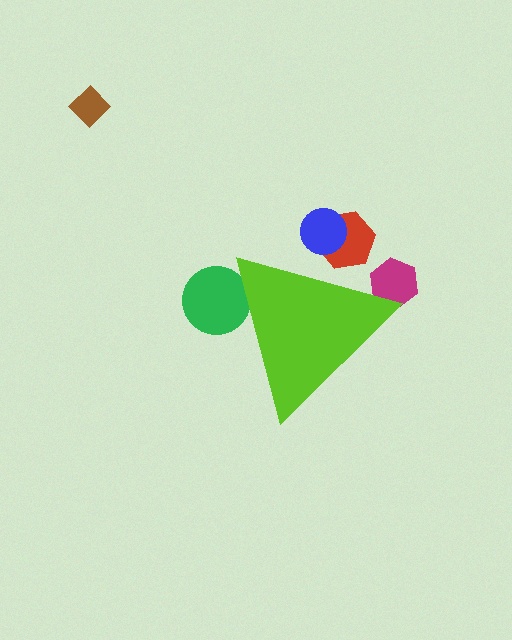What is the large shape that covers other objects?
A lime triangle.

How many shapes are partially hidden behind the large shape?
4 shapes are partially hidden.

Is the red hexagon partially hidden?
Yes, the red hexagon is partially hidden behind the lime triangle.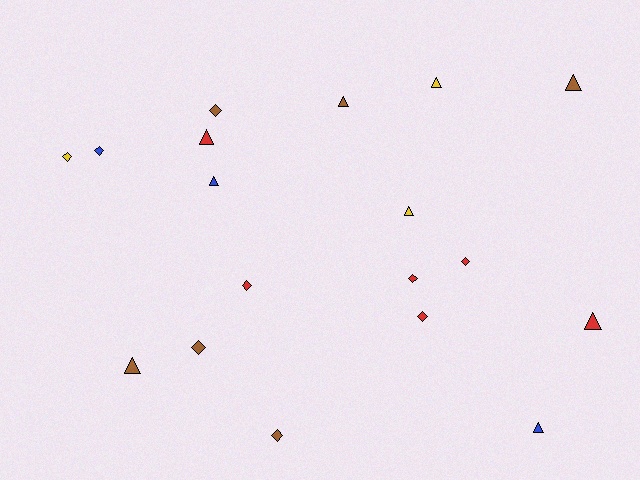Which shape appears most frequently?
Diamond, with 9 objects.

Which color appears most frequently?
Brown, with 6 objects.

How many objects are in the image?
There are 18 objects.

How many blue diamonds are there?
There is 1 blue diamond.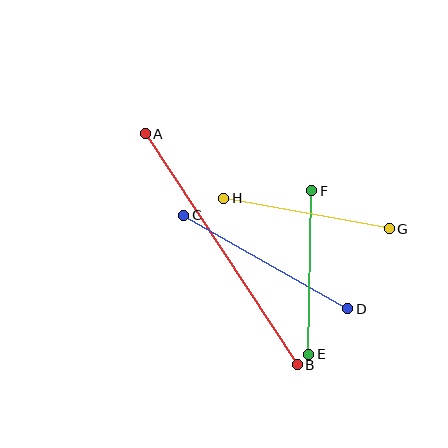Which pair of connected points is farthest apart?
Points A and B are farthest apart.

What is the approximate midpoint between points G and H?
The midpoint is at approximately (306, 214) pixels.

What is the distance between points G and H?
The distance is approximately 168 pixels.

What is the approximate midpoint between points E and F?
The midpoint is at approximately (310, 272) pixels.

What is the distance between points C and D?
The distance is approximately 189 pixels.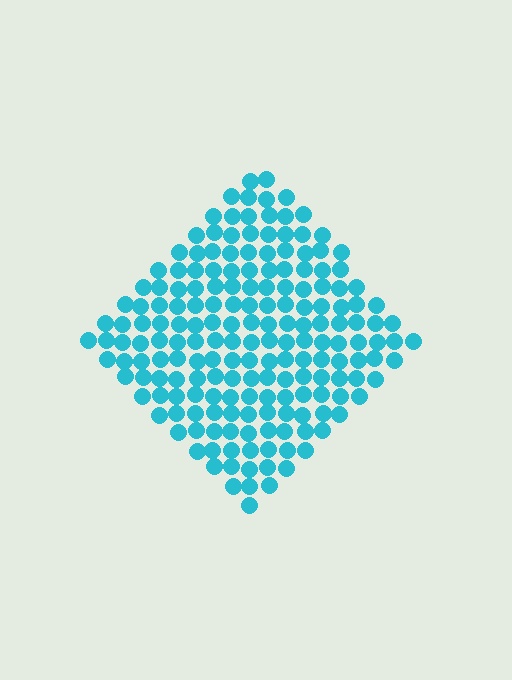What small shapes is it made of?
It is made of small circles.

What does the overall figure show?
The overall figure shows a diamond.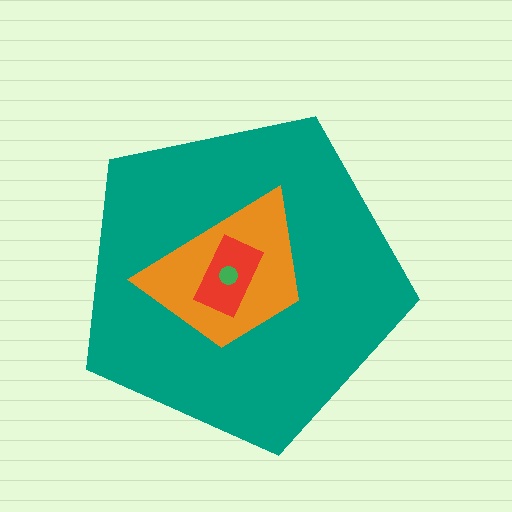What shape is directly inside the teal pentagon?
The orange trapezoid.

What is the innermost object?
The green circle.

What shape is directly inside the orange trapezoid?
The red rectangle.